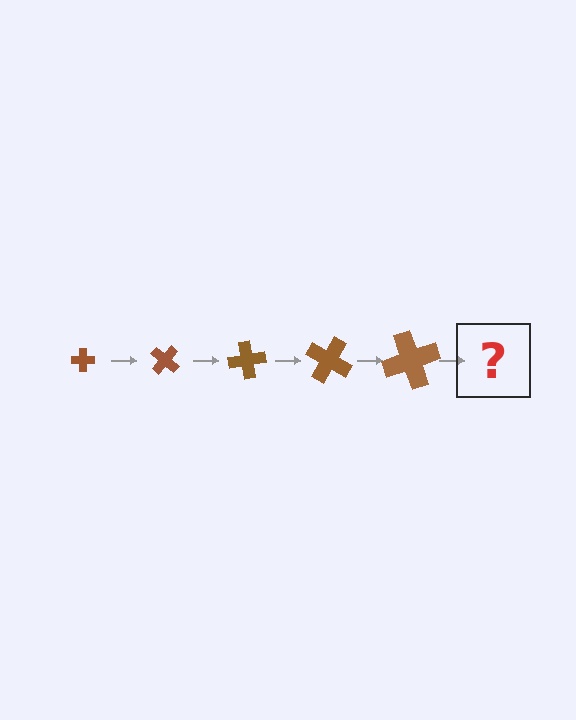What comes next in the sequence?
The next element should be a cross, larger than the previous one and rotated 200 degrees from the start.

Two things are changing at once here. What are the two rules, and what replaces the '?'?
The two rules are that the cross grows larger each step and it rotates 40 degrees each step. The '?' should be a cross, larger than the previous one and rotated 200 degrees from the start.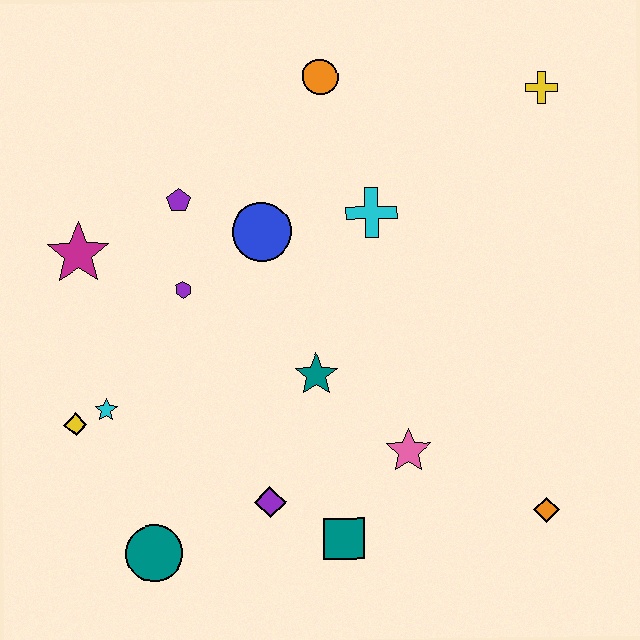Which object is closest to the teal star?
The pink star is closest to the teal star.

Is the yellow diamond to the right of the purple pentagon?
No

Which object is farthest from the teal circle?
The yellow cross is farthest from the teal circle.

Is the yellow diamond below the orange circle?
Yes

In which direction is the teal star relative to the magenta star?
The teal star is to the right of the magenta star.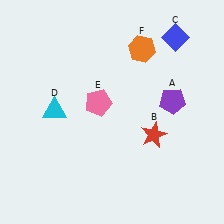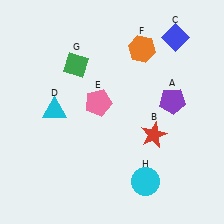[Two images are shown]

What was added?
A green diamond (G), a cyan circle (H) were added in Image 2.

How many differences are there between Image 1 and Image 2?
There are 2 differences between the two images.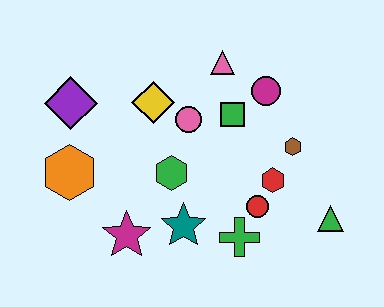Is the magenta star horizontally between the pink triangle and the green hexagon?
No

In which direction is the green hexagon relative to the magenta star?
The green hexagon is above the magenta star.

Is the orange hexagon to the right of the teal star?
No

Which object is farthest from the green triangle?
The purple diamond is farthest from the green triangle.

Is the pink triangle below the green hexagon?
No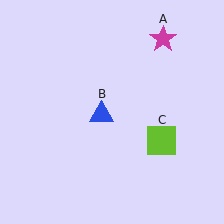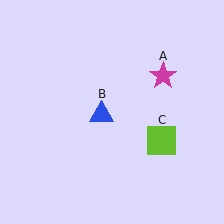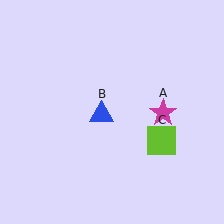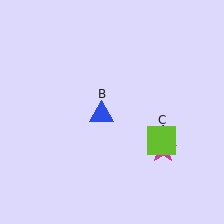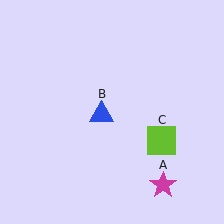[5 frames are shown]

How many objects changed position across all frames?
1 object changed position: magenta star (object A).